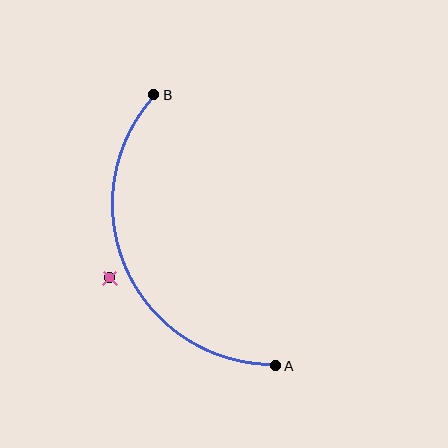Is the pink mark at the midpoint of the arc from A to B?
No — the pink mark does not lie on the arc at all. It sits slightly outside the curve.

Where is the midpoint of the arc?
The arc midpoint is the point on the curve farthest from the straight line joining A and B. It sits to the left of that line.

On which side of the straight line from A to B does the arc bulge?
The arc bulges to the left of the straight line connecting A and B.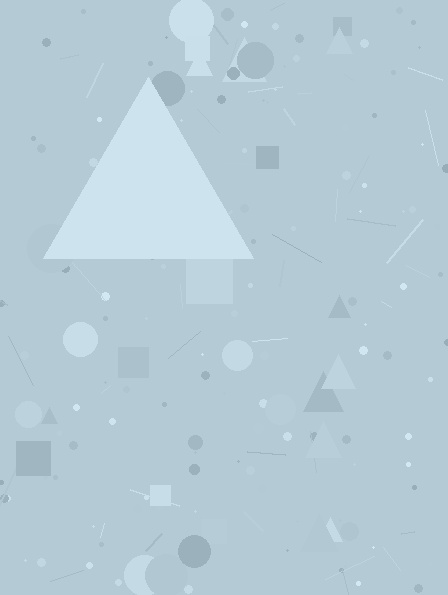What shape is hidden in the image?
A triangle is hidden in the image.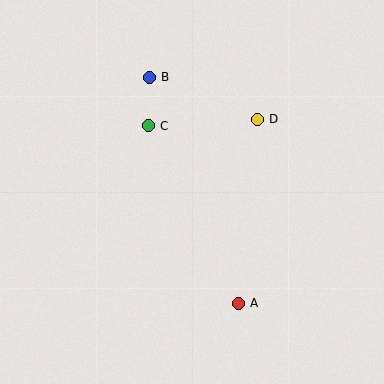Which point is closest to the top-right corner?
Point D is closest to the top-right corner.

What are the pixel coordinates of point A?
Point A is at (238, 303).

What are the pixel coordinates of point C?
Point C is at (148, 126).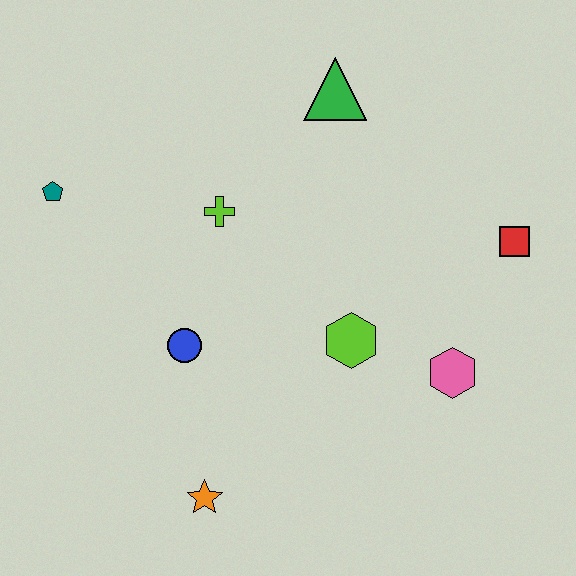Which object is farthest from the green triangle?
The orange star is farthest from the green triangle.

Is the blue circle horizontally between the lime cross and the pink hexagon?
No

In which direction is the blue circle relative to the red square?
The blue circle is to the left of the red square.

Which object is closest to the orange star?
The blue circle is closest to the orange star.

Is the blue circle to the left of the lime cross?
Yes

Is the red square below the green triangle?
Yes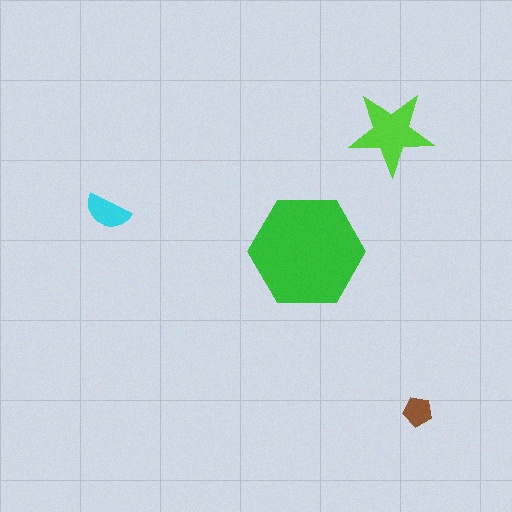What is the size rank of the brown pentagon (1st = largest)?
4th.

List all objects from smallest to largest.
The brown pentagon, the cyan semicircle, the lime star, the green hexagon.